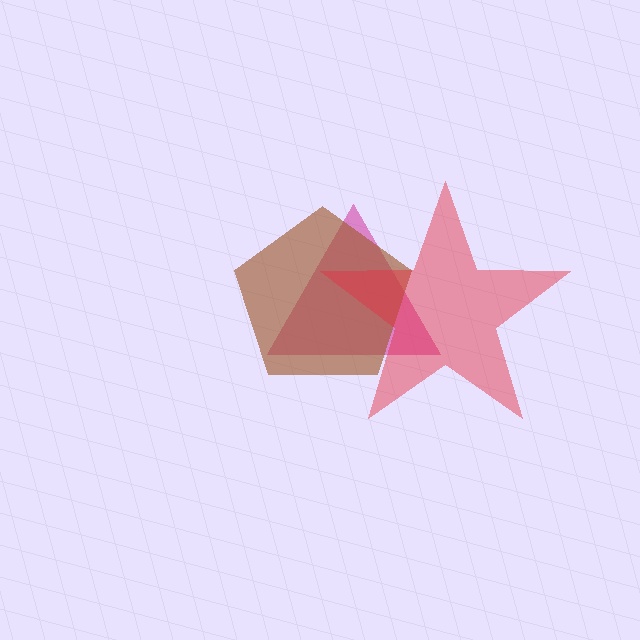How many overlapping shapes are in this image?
There are 3 overlapping shapes in the image.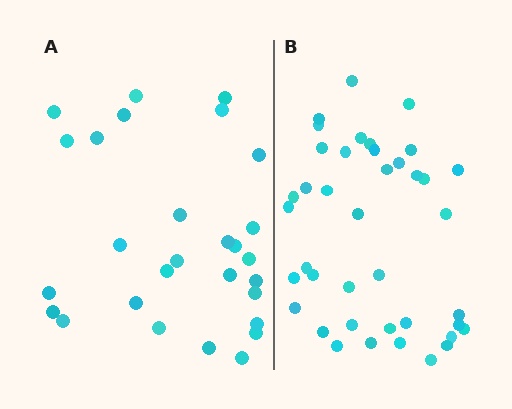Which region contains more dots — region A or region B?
Region B (the right region) has more dots.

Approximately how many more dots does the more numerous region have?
Region B has roughly 12 or so more dots than region A.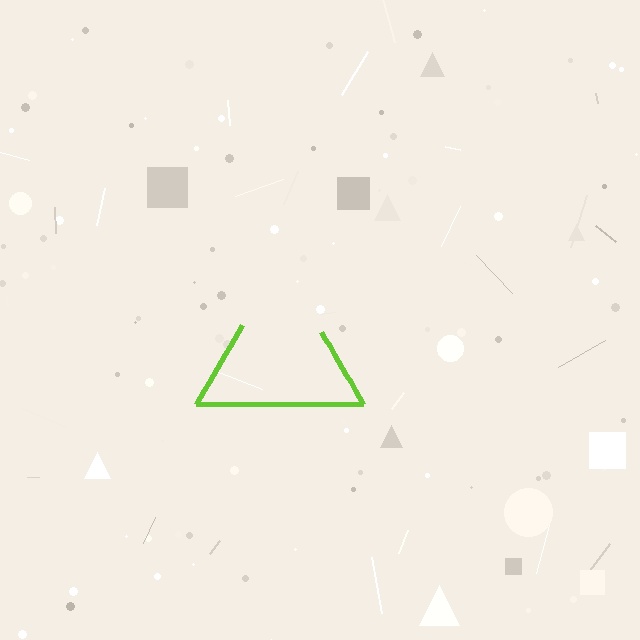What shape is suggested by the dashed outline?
The dashed outline suggests a triangle.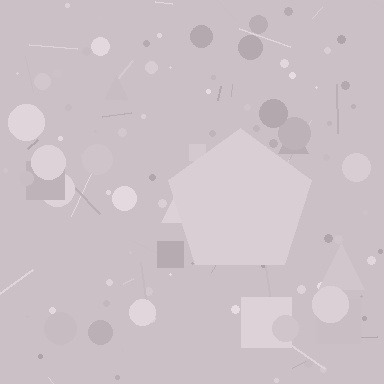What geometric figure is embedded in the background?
A pentagon is embedded in the background.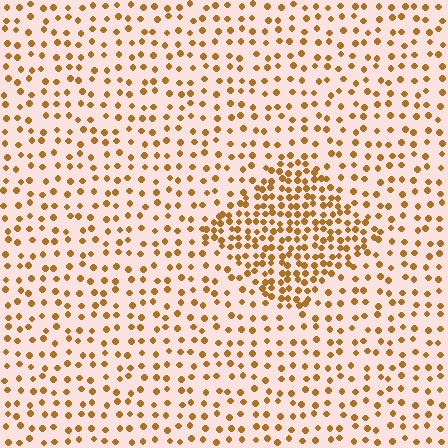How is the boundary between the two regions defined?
The boundary is defined by a change in element density (approximately 2.2x ratio). All elements are the same color, size, and shape.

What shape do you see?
I see a diamond.